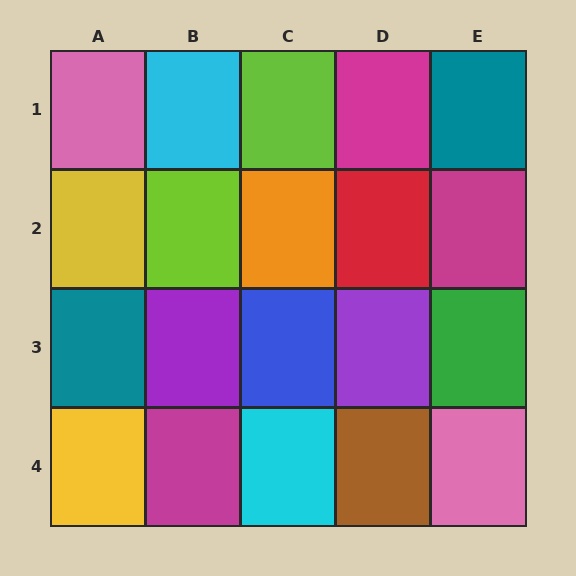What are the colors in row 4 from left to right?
Yellow, magenta, cyan, brown, pink.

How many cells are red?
1 cell is red.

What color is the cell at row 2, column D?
Red.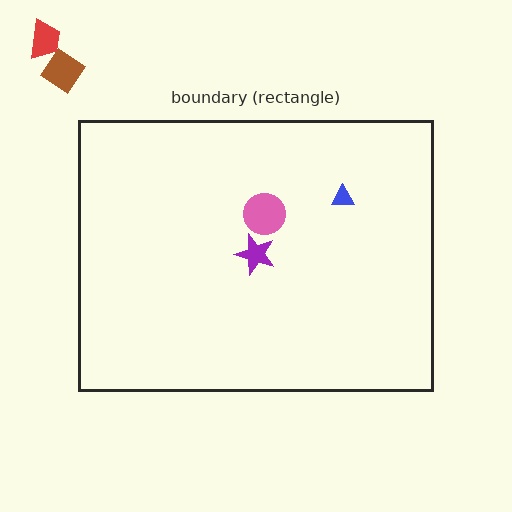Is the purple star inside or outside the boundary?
Inside.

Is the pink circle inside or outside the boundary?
Inside.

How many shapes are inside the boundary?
3 inside, 2 outside.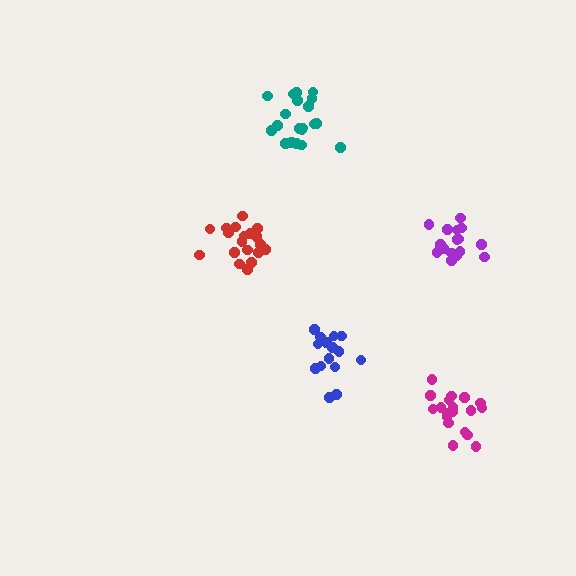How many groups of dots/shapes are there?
There are 5 groups.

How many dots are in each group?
Group 1: 20 dots, Group 2: 20 dots, Group 3: 19 dots, Group 4: 15 dots, Group 5: 16 dots (90 total).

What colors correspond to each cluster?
The clusters are colored: magenta, teal, red, blue, purple.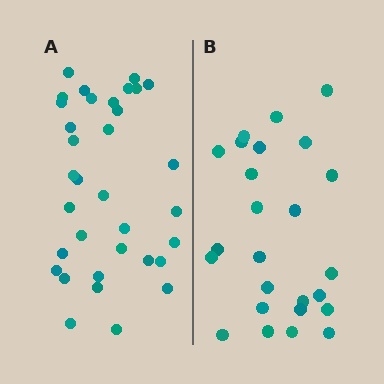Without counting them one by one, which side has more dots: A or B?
Region A (the left region) has more dots.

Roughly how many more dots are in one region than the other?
Region A has roughly 8 or so more dots than region B.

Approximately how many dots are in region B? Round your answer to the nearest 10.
About 20 dots. (The exact count is 25, which rounds to 20.)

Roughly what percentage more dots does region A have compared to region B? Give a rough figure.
About 35% more.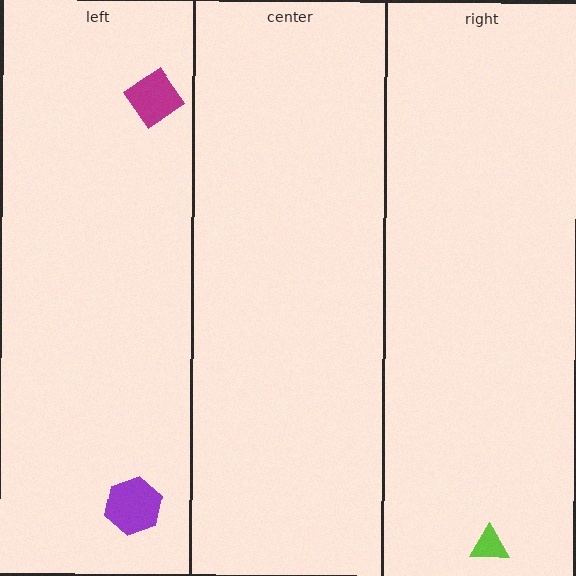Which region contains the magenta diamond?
The left region.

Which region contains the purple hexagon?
The left region.